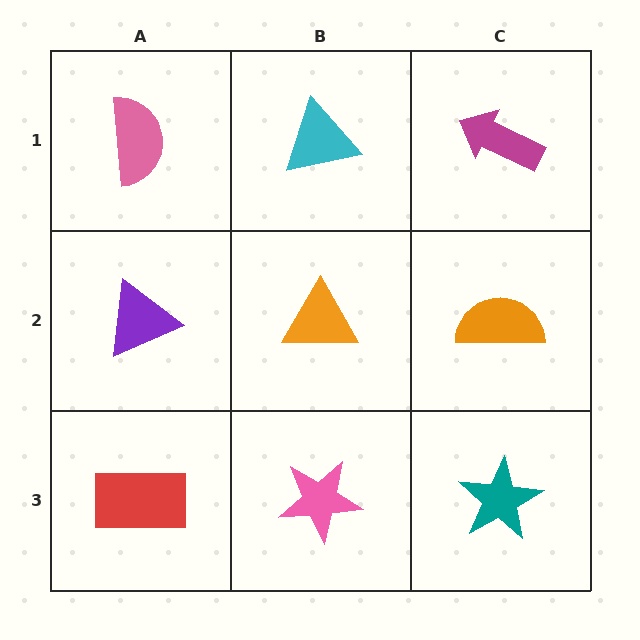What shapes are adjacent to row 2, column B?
A cyan triangle (row 1, column B), a pink star (row 3, column B), a purple triangle (row 2, column A), an orange semicircle (row 2, column C).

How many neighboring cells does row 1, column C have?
2.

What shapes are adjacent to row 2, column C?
A magenta arrow (row 1, column C), a teal star (row 3, column C), an orange triangle (row 2, column B).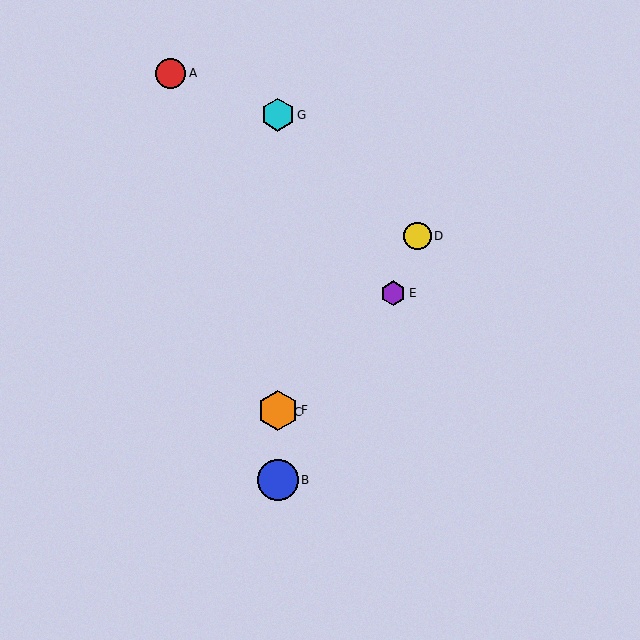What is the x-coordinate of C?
Object C is at x≈278.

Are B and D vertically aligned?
No, B is at x≈278 and D is at x≈418.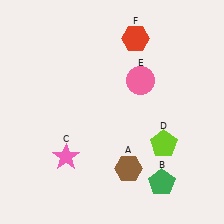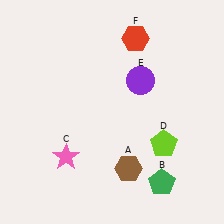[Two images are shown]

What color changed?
The circle (E) changed from pink in Image 1 to purple in Image 2.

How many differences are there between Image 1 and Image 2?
There is 1 difference between the two images.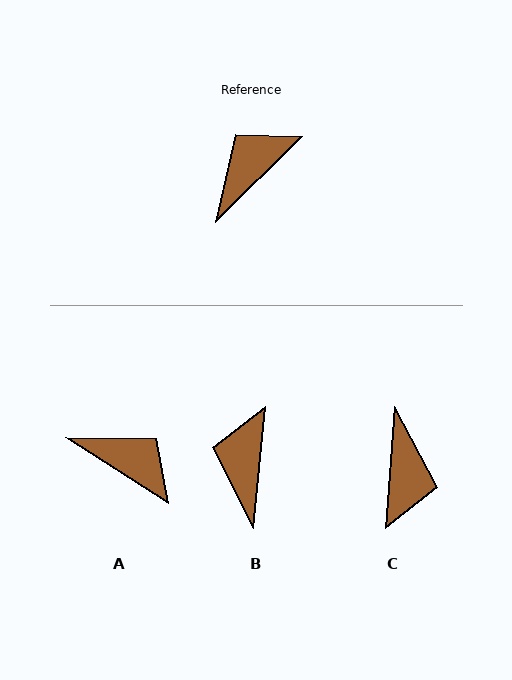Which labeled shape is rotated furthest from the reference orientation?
C, about 139 degrees away.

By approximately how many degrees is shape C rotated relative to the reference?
Approximately 139 degrees clockwise.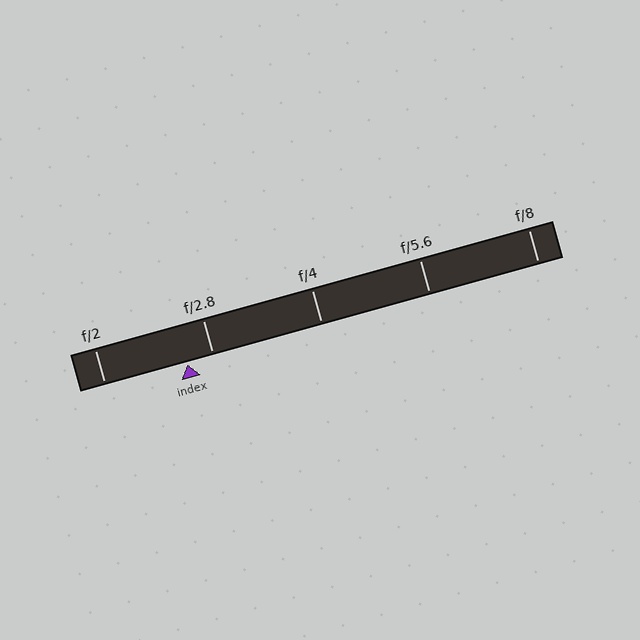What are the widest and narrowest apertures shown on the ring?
The widest aperture shown is f/2 and the narrowest is f/8.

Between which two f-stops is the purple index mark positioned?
The index mark is between f/2 and f/2.8.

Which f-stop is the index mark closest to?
The index mark is closest to f/2.8.